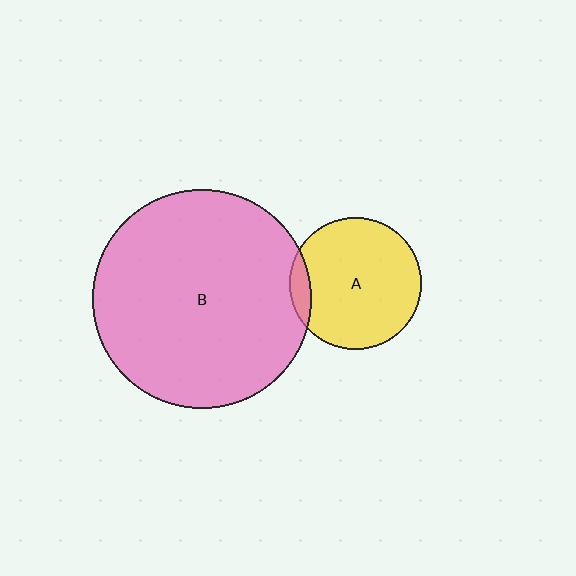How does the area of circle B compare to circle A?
Approximately 2.8 times.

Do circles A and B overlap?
Yes.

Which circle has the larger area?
Circle B (pink).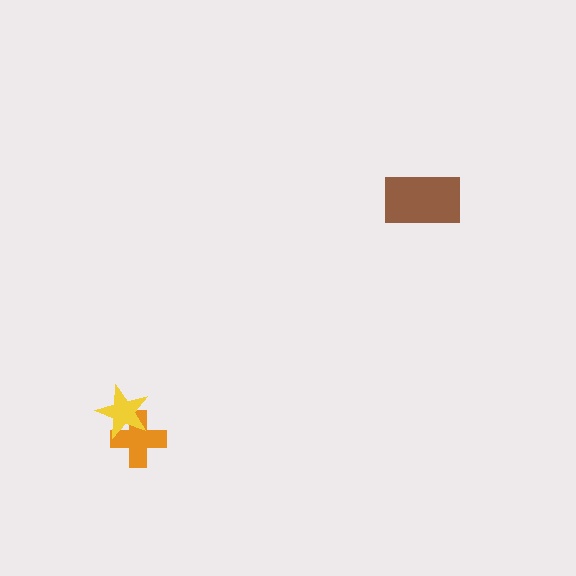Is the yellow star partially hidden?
No, no other shape covers it.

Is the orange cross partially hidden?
Yes, it is partially covered by another shape.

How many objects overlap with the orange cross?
1 object overlaps with the orange cross.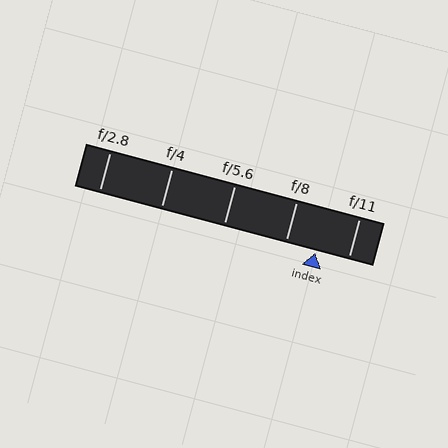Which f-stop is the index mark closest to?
The index mark is closest to f/8.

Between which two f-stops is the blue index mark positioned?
The index mark is between f/8 and f/11.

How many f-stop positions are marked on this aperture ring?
There are 5 f-stop positions marked.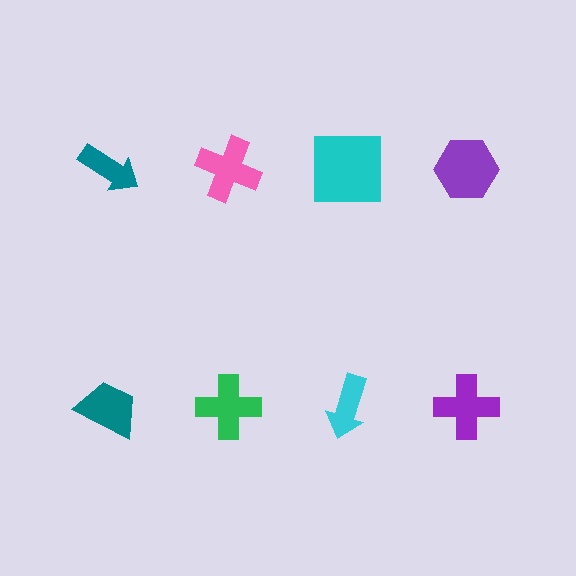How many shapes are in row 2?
4 shapes.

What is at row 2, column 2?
A green cross.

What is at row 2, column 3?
A cyan arrow.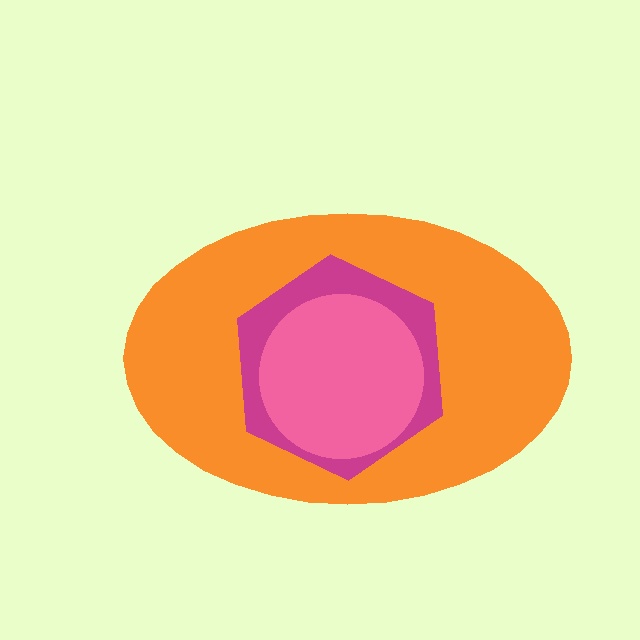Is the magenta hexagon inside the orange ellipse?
Yes.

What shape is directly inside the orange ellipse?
The magenta hexagon.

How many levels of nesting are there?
3.